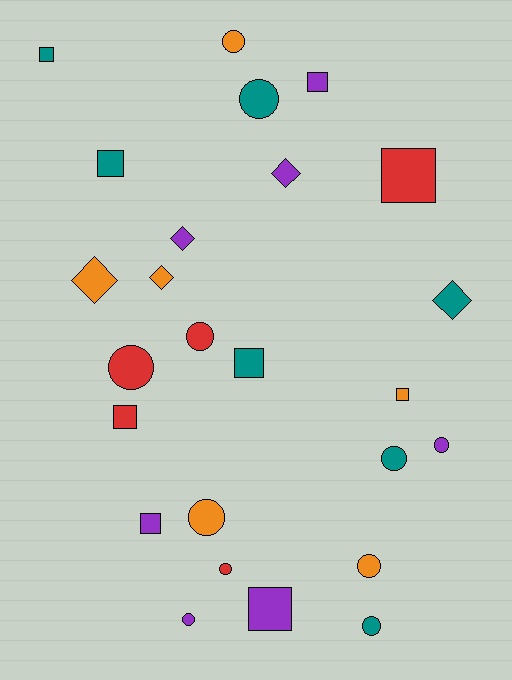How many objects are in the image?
There are 25 objects.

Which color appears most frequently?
Purple, with 7 objects.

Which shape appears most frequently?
Circle, with 11 objects.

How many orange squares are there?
There is 1 orange square.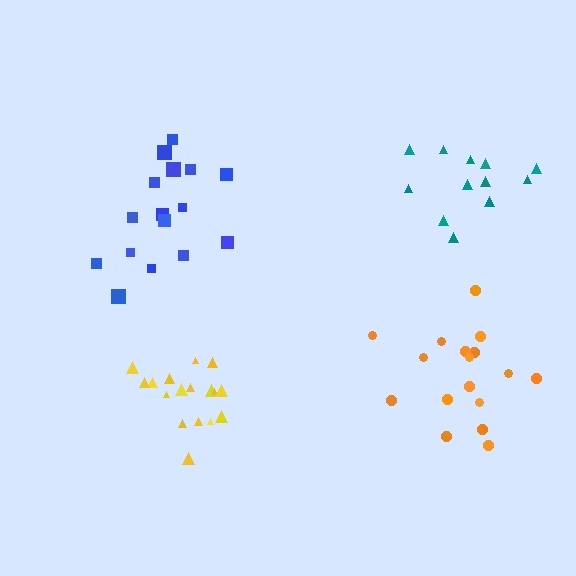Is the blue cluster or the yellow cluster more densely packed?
Yellow.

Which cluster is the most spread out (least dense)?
Orange.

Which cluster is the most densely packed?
Yellow.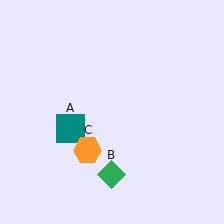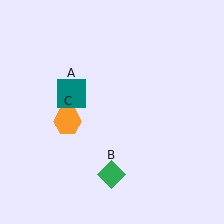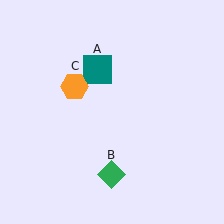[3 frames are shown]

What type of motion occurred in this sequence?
The teal square (object A), orange hexagon (object C) rotated clockwise around the center of the scene.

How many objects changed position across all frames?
2 objects changed position: teal square (object A), orange hexagon (object C).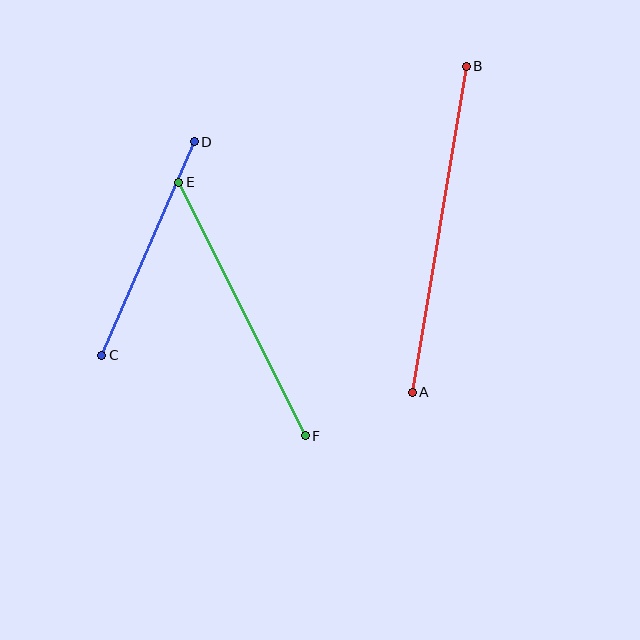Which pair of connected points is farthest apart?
Points A and B are farthest apart.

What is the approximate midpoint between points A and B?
The midpoint is at approximately (439, 229) pixels.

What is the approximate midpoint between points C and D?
The midpoint is at approximately (148, 249) pixels.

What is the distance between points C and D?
The distance is approximately 233 pixels.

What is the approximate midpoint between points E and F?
The midpoint is at approximately (242, 309) pixels.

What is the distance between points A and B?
The distance is approximately 331 pixels.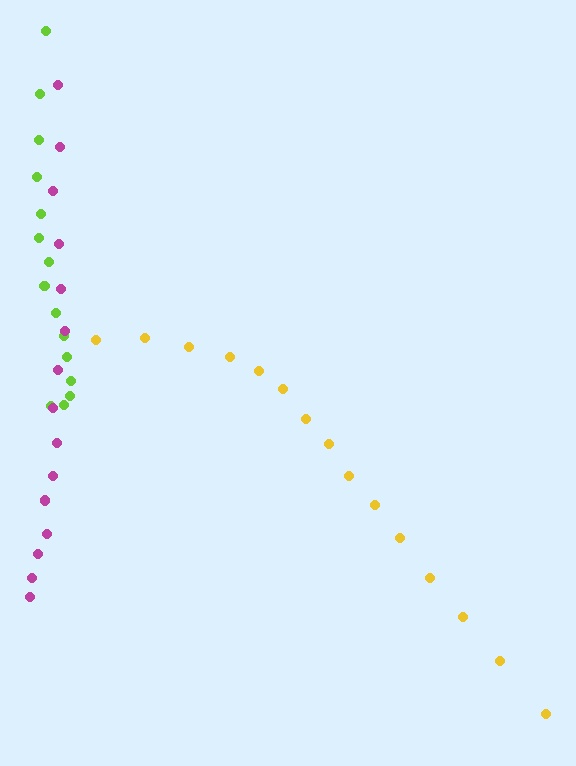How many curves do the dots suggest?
There are 3 distinct paths.